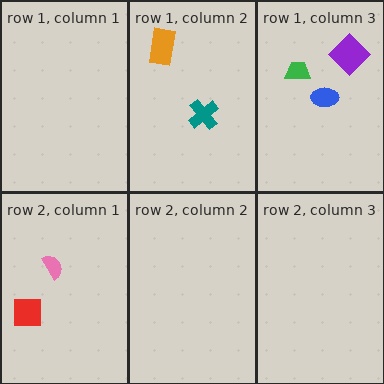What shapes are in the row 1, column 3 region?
The blue ellipse, the purple diamond, the green trapezoid.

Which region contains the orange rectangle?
The row 1, column 2 region.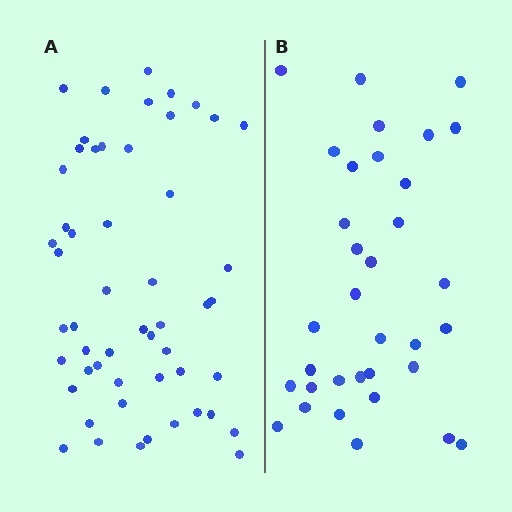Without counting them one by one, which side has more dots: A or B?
Region A (the left region) has more dots.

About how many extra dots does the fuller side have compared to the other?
Region A has approximately 20 more dots than region B.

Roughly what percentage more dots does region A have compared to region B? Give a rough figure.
About 55% more.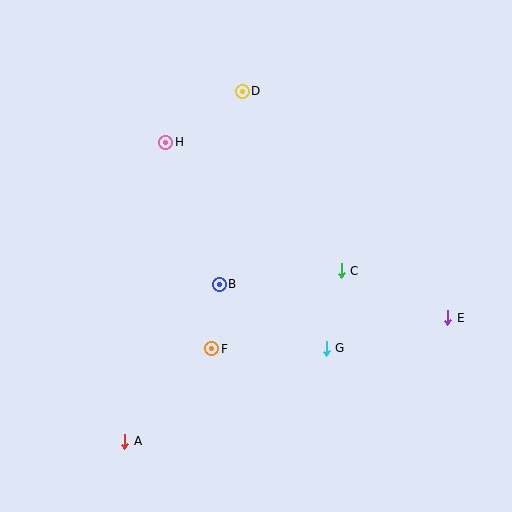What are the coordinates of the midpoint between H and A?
The midpoint between H and A is at (145, 292).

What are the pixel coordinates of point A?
Point A is at (125, 441).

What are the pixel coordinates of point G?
Point G is at (326, 349).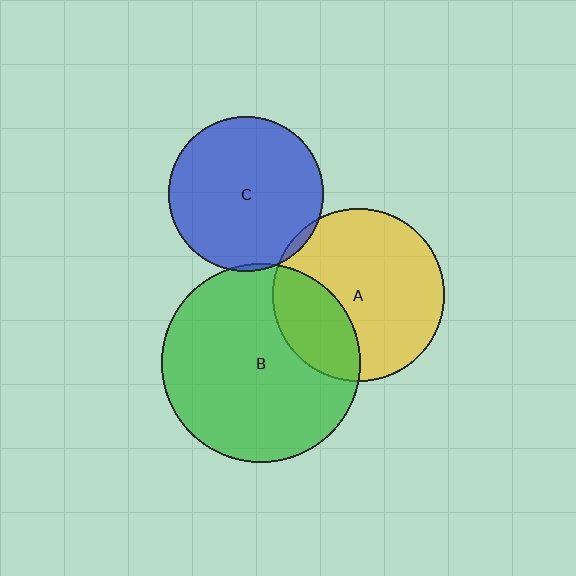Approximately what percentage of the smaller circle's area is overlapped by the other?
Approximately 5%.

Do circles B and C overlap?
Yes.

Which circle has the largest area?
Circle B (green).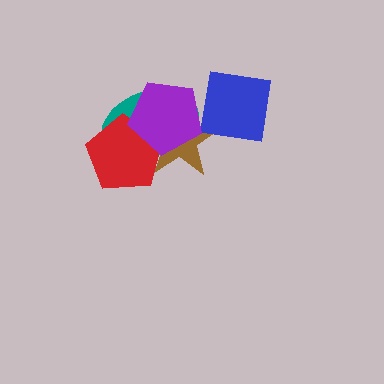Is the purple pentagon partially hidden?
No, no other shape covers it.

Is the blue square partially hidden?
Yes, it is partially covered by another shape.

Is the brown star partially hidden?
Yes, it is partially covered by another shape.